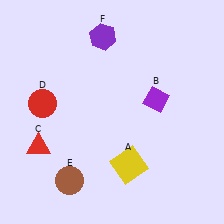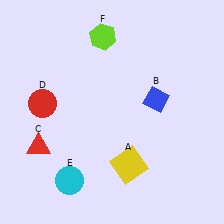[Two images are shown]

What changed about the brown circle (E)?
In Image 1, E is brown. In Image 2, it changed to cyan.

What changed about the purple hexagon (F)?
In Image 1, F is purple. In Image 2, it changed to lime.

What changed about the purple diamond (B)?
In Image 1, B is purple. In Image 2, it changed to blue.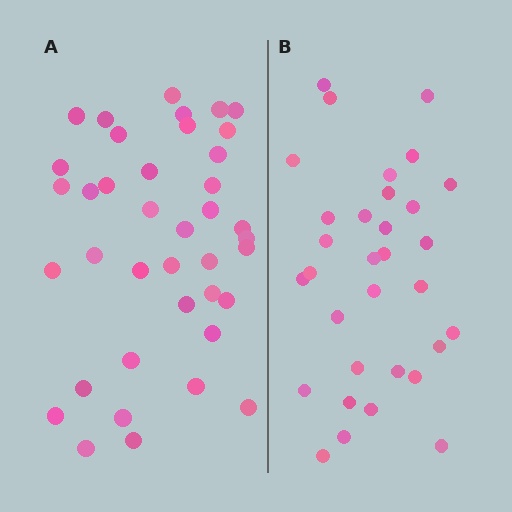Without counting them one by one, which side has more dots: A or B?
Region A (the left region) has more dots.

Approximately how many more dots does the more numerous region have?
Region A has roughly 8 or so more dots than region B.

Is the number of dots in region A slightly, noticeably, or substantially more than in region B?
Region A has only slightly more — the two regions are fairly close. The ratio is roughly 1.2 to 1.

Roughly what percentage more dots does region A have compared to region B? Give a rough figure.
About 20% more.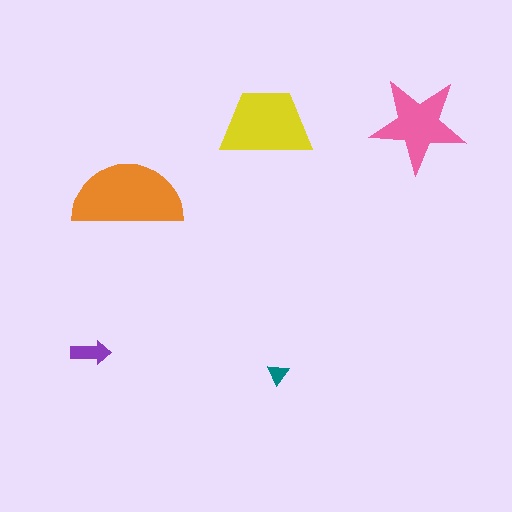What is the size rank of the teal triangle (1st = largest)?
5th.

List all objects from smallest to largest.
The teal triangle, the purple arrow, the pink star, the yellow trapezoid, the orange semicircle.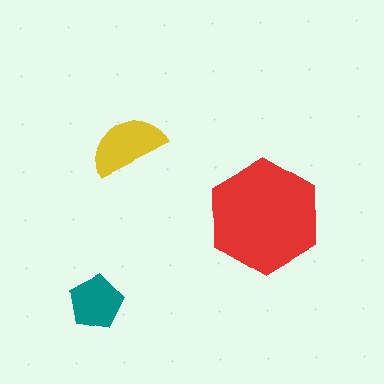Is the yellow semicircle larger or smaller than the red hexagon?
Smaller.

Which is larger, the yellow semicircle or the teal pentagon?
The yellow semicircle.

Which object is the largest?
The red hexagon.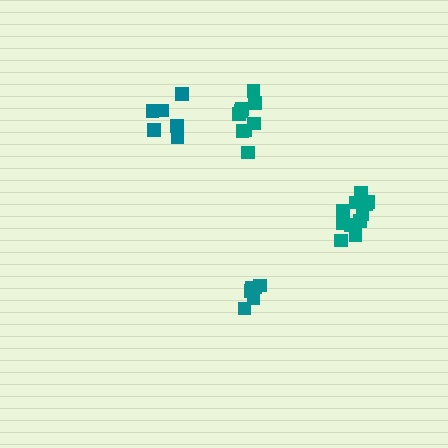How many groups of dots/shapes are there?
There are 4 groups.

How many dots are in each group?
Group 1: 6 dots, Group 2: 9 dots, Group 3: 11 dots, Group 4: 6 dots (32 total).